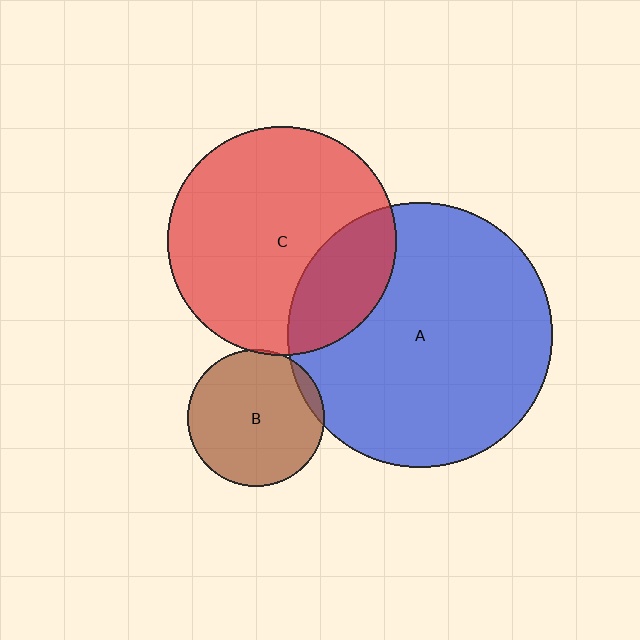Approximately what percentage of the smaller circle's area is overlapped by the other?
Approximately 5%.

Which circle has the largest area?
Circle A (blue).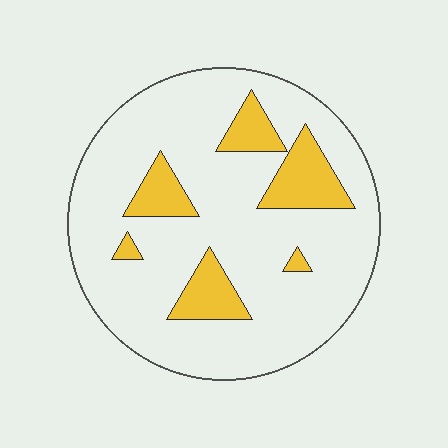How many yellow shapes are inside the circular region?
6.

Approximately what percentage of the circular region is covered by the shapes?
Approximately 15%.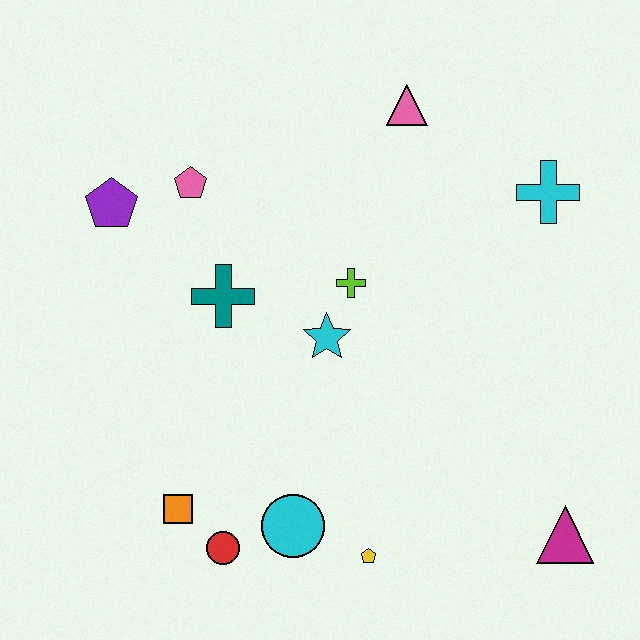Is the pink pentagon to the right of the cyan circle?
No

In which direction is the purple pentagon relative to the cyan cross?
The purple pentagon is to the left of the cyan cross.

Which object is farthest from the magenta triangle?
The purple pentagon is farthest from the magenta triangle.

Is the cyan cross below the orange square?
No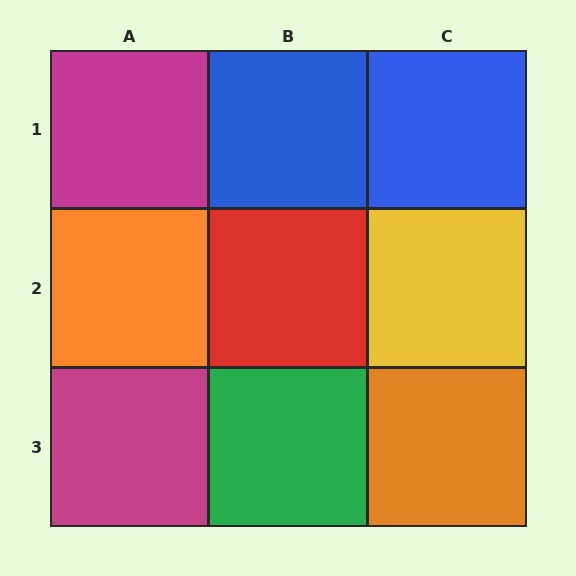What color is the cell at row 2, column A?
Orange.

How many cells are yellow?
1 cell is yellow.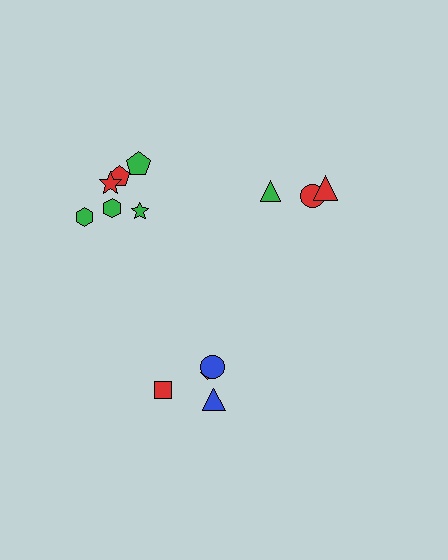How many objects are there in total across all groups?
There are 14 objects.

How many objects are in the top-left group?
There are 6 objects.